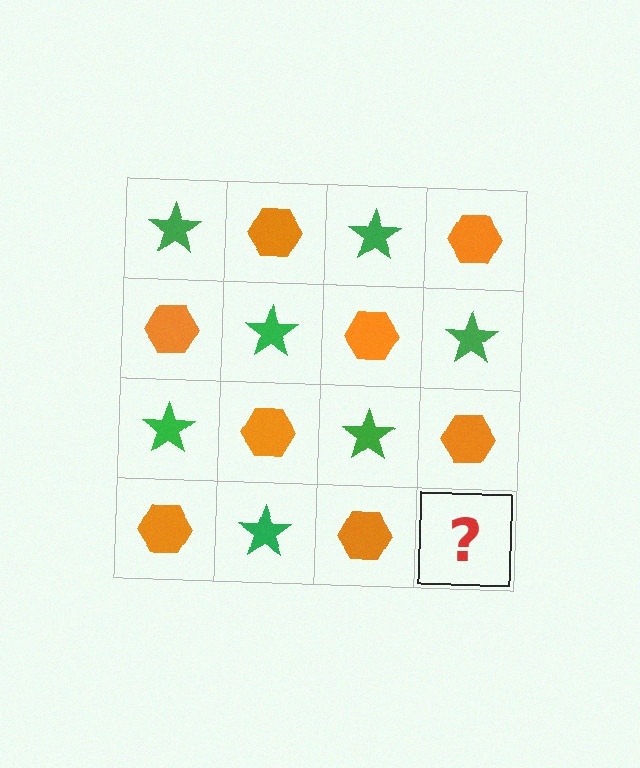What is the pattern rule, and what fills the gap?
The rule is that it alternates green star and orange hexagon in a checkerboard pattern. The gap should be filled with a green star.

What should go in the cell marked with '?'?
The missing cell should contain a green star.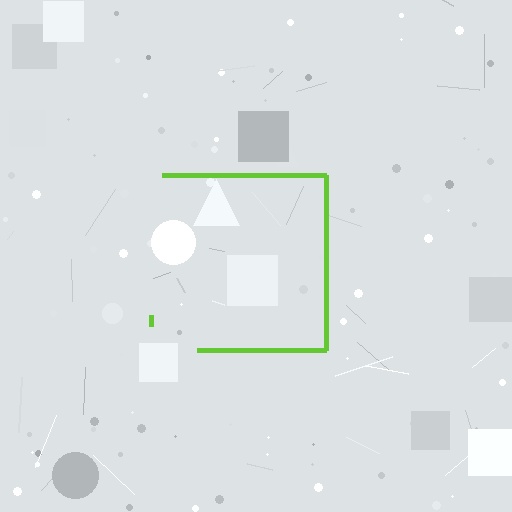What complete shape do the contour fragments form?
The contour fragments form a square.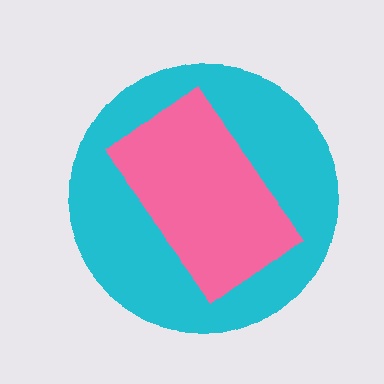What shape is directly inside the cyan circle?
The pink rectangle.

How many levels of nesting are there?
2.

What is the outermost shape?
The cyan circle.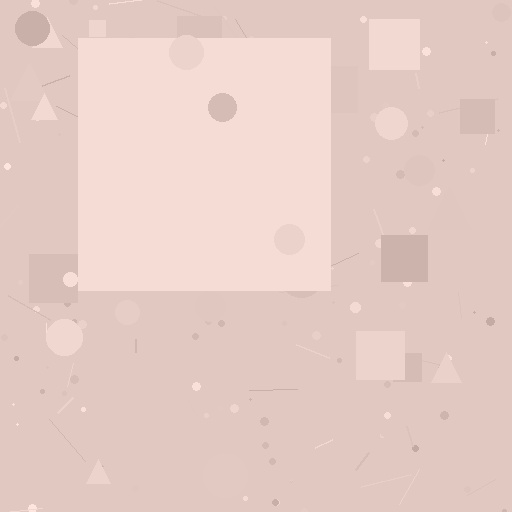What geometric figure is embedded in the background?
A square is embedded in the background.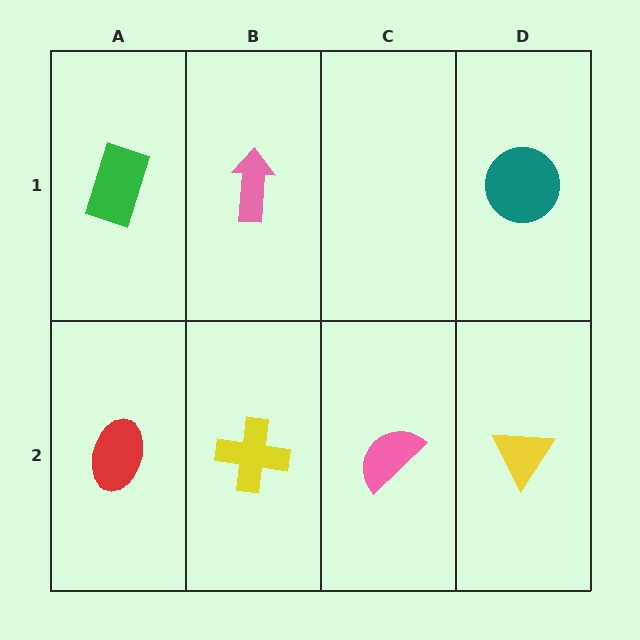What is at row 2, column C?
A pink semicircle.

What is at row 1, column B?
A pink arrow.